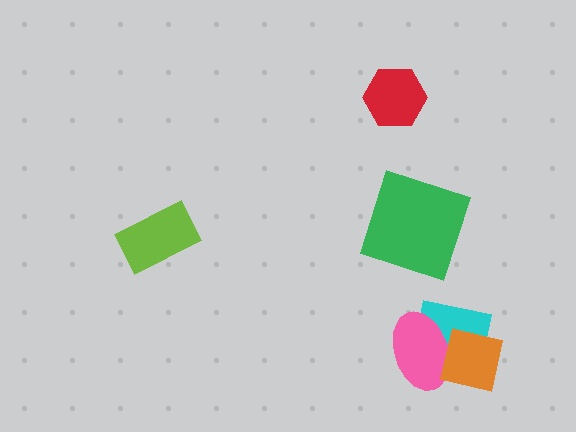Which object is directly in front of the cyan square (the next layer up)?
The pink ellipse is directly in front of the cyan square.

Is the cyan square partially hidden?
Yes, it is partially covered by another shape.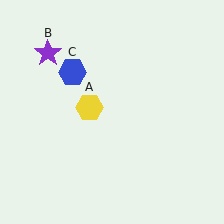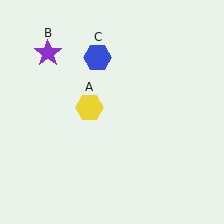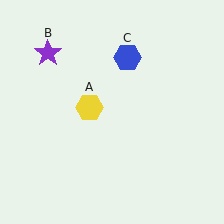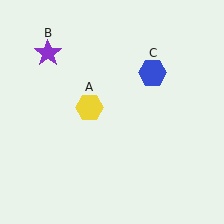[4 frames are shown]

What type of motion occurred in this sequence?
The blue hexagon (object C) rotated clockwise around the center of the scene.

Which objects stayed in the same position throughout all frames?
Yellow hexagon (object A) and purple star (object B) remained stationary.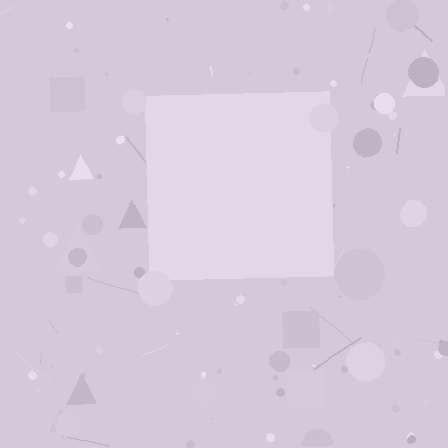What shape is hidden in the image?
A square is hidden in the image.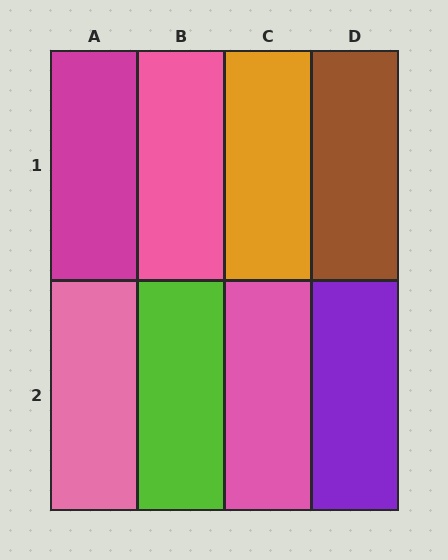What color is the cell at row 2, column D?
Purple.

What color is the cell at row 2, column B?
Lime.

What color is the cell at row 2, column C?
Pink.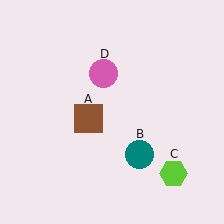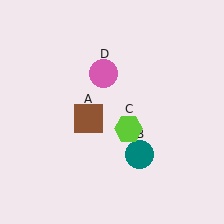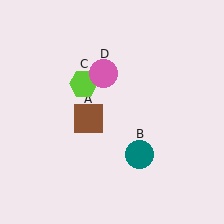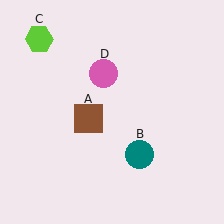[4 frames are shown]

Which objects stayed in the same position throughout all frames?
Brown square (object A) and teal circle (object B) and pink circle (object D) remained stationary.